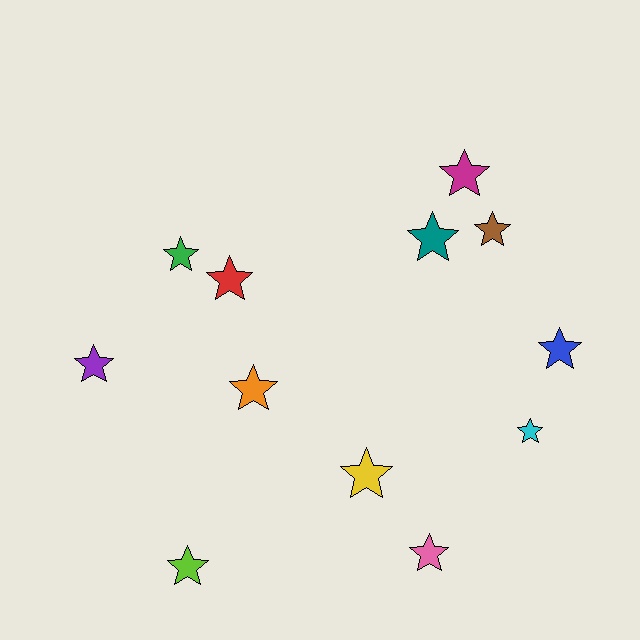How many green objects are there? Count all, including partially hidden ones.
There is 1 green object.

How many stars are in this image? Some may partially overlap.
There are 12 stars.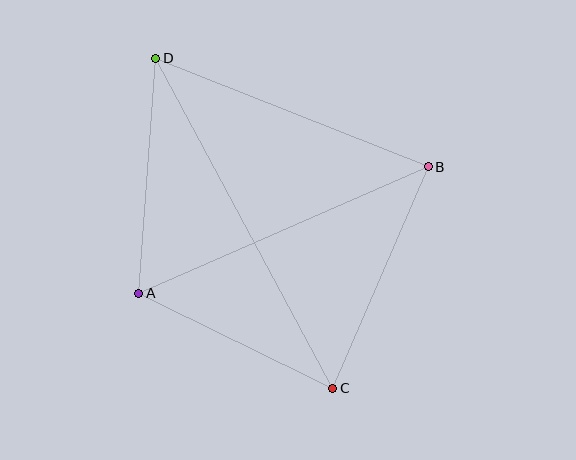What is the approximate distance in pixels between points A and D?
The distance between A and D is approximately 235 pixels.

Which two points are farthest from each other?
Points C and D are farthest from each other.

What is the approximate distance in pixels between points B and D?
The distance between B and D is approximately 293 pixels.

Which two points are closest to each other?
Points A and C are closest to each other.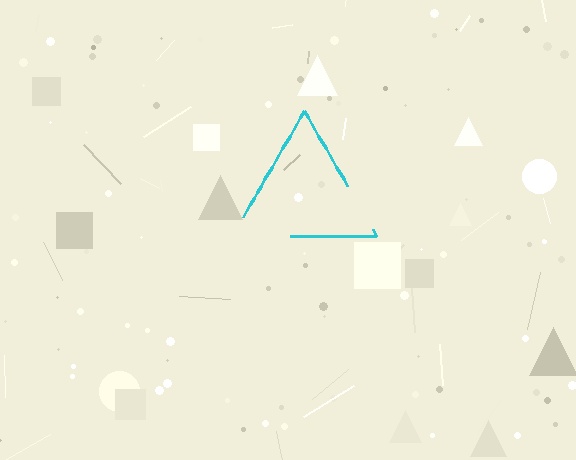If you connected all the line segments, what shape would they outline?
They would outline a triangle.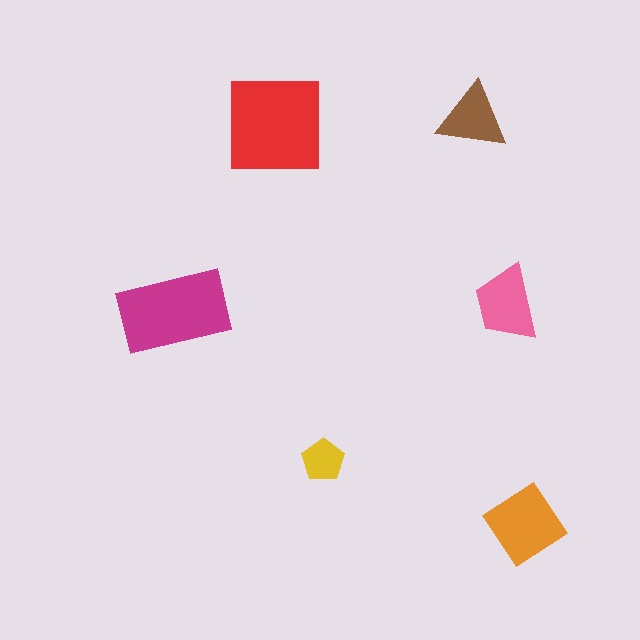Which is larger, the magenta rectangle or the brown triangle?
The magenta rectangle.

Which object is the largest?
The red square.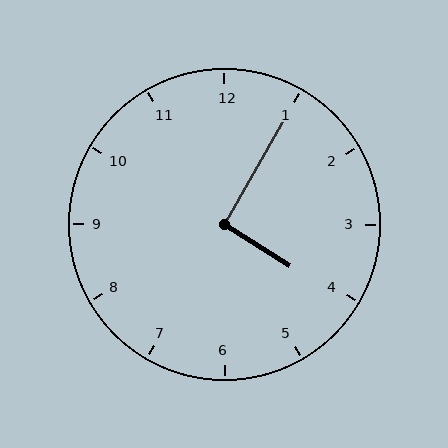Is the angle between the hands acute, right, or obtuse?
It is right.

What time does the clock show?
4:05.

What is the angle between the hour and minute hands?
Approximately 92 degrees.